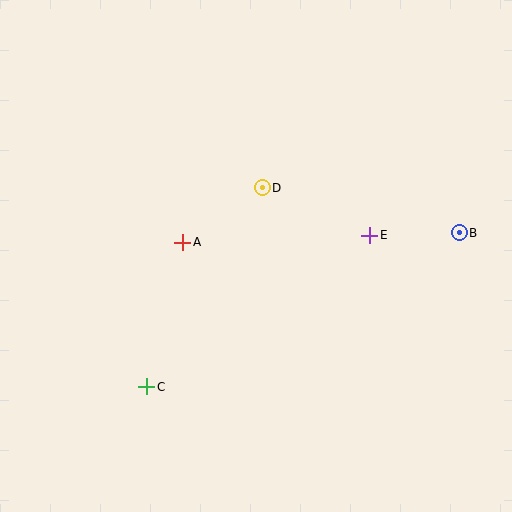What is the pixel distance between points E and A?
The distance between E and A is 187 pixels.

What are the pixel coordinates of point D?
Point D is at (262, 188).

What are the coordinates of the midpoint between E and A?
The midpoint between E and A is at (276, 239).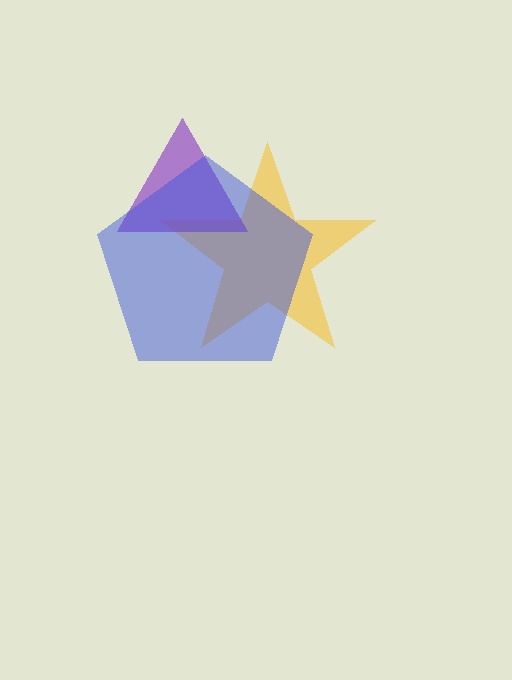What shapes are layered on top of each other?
The layered shapes are: a yellow star, a purple triangle, a blue pentagon.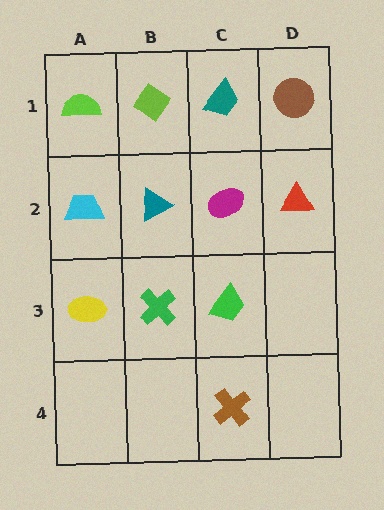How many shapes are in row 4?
1 shape.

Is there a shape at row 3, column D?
No, that cell is empty.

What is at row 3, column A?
A yellow ellipse.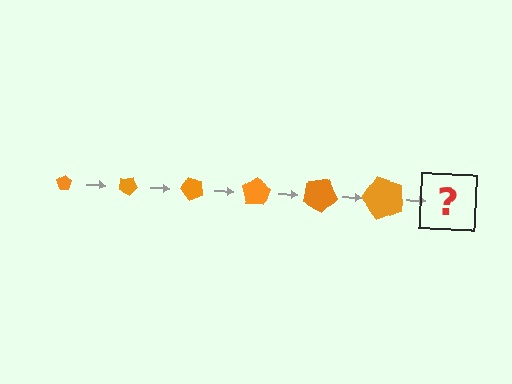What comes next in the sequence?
The next element should be a pentagon, larger than the previous one and rotated 150 degrees from the start.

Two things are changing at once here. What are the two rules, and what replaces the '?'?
The two rules are that the pentagon grows larger each step and it rotates 25 degrees each step. The '?' should be a pentagon, larger than the previous one and rotated 150 degrees from the start.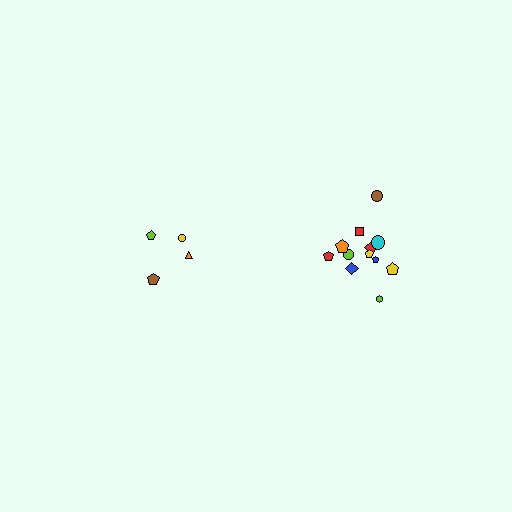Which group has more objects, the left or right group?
The right group.